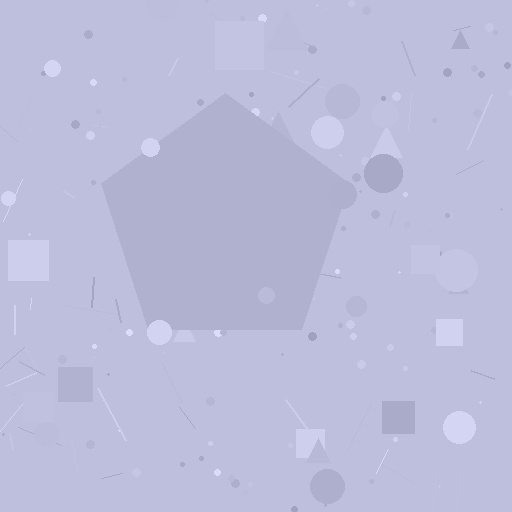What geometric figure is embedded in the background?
A pentagon is embedded in the background.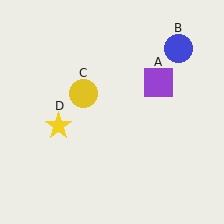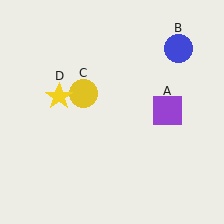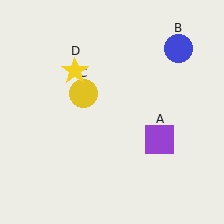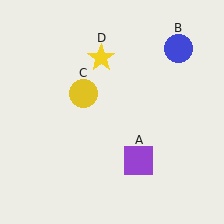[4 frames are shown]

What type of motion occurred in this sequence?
The purple square (object A), yellow star (object D) rotated clockwise around the center of the scene.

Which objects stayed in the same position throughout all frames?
Blue circle (object B) and yellow circle (object C) remained stationary.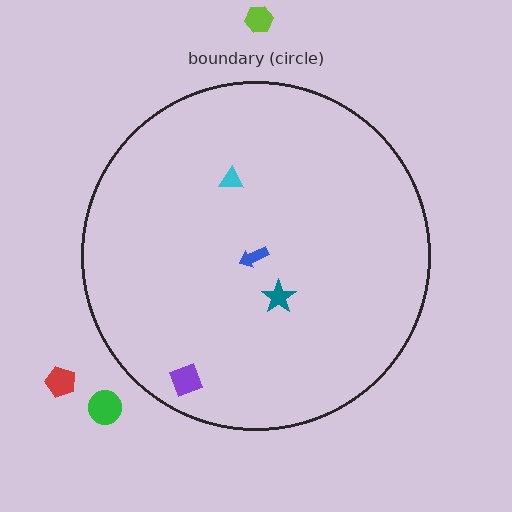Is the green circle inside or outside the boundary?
Outside.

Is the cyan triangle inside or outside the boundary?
Inside.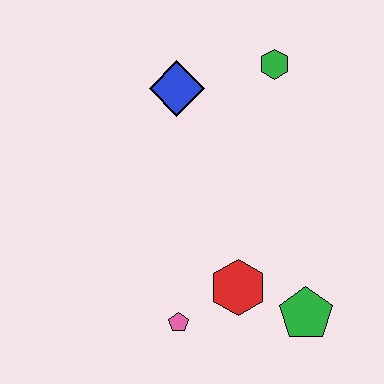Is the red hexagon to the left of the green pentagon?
Yes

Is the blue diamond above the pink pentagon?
Yes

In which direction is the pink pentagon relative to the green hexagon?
The pink pentagon is below the green hexagon.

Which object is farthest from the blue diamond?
The green pentagon is farthest from the blue diamond.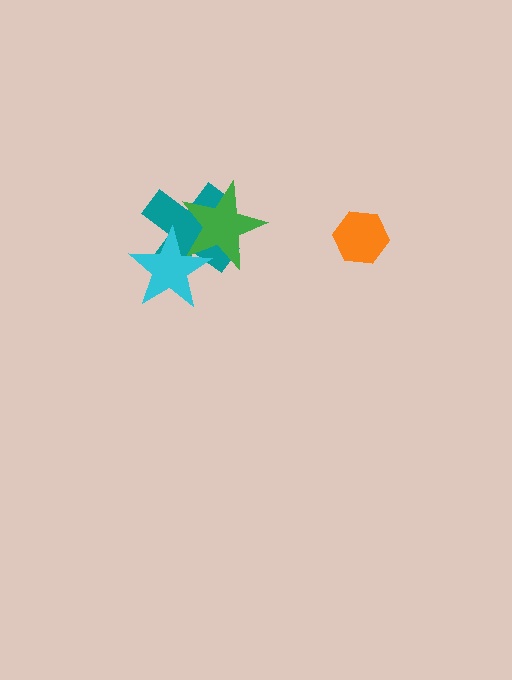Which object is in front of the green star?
The cyan star is in front of the green star.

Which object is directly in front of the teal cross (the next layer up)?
The green star is directly in front of the teal cross.